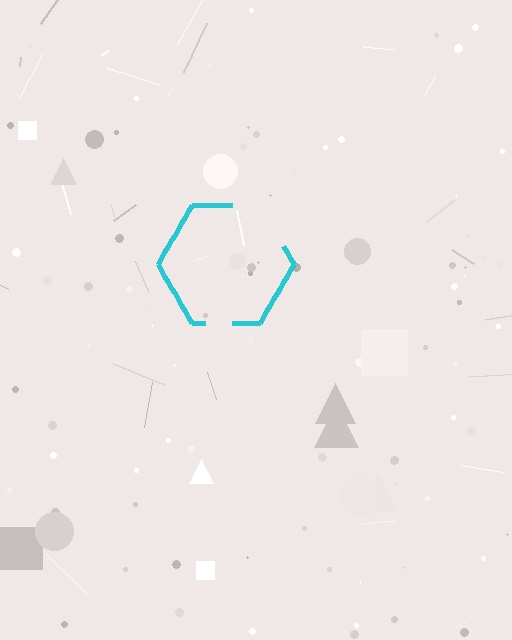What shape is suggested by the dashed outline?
The dashed outline suggests a hexagon.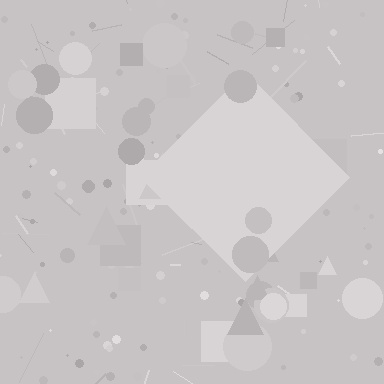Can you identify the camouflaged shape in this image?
The camouflaged shape is a diamond.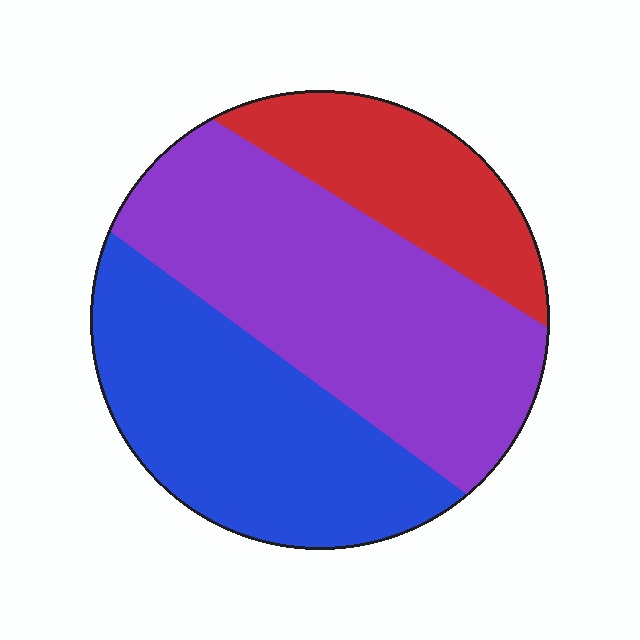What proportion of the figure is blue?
Blue takes up about three eighths (3/8) of the figure.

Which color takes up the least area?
Red, at roughly 20%.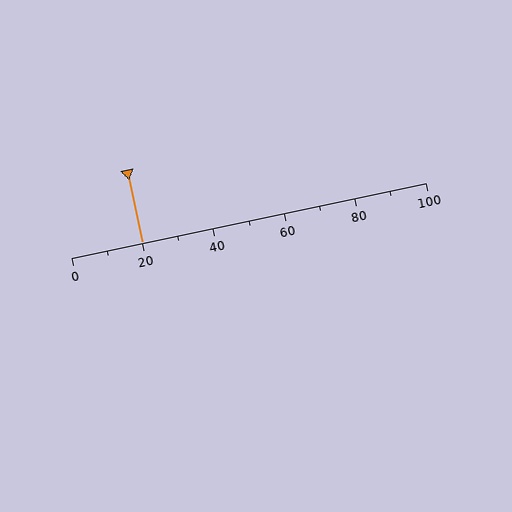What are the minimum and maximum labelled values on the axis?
The axis runs from 0 to 100.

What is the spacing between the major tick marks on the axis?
The major ticks are spaced 20 apart.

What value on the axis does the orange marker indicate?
The marker indicates approximately 20.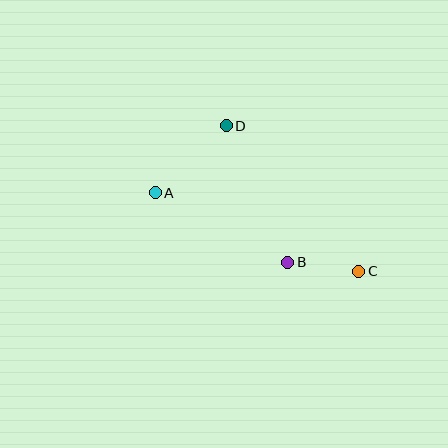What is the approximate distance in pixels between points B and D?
The distance between B and D is approximately 150 pixels.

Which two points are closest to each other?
Points B and C are closest to each other.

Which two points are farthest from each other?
Points A and C are farthest from each other.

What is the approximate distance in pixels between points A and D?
The distance between A and D is approximately 98 pixels.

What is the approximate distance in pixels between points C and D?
The distance between C and D is approximately 197 pixels.